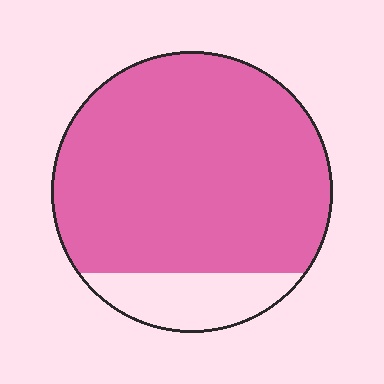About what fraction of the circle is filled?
About five sixths (5/6).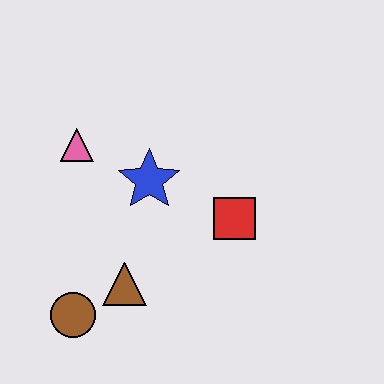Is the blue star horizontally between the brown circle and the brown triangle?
No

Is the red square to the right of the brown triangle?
Yes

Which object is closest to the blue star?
The pink triangle is closest to the blue star.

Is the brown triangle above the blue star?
No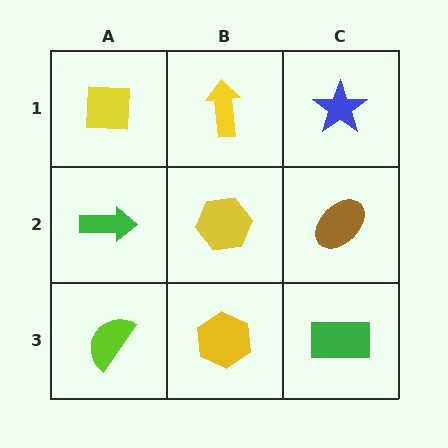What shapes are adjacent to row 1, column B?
A yellow hexagon (row 2, column B), a yellow square (row 1, column A), a blue star (row 1, column C).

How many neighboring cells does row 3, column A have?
2.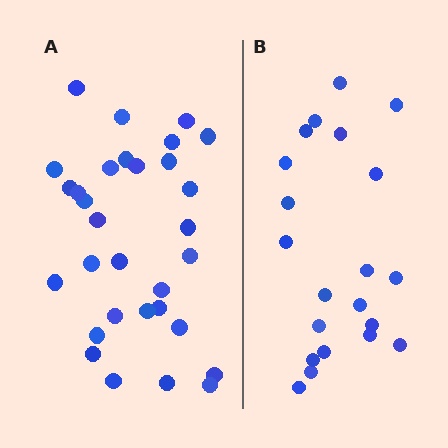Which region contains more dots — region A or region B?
Region A (the left region) has more dots.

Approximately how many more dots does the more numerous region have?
Region A has roughly 10 or so more dots than region B.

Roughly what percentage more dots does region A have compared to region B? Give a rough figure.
About 50% more.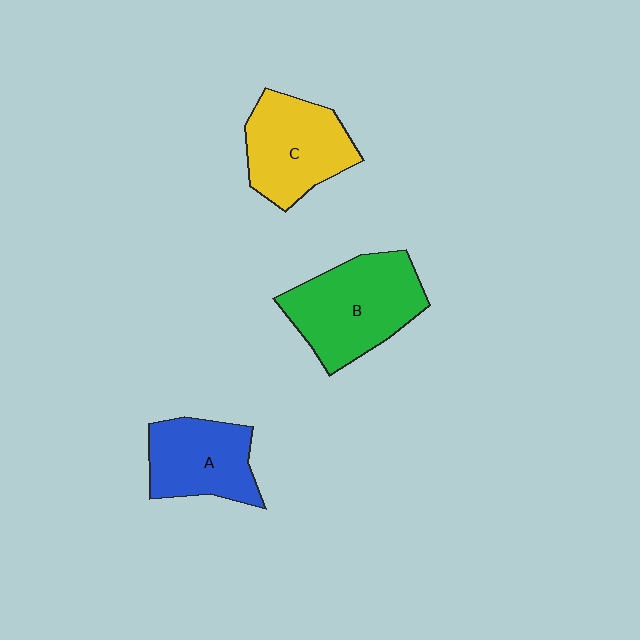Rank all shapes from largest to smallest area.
From largest to smallest: B (green), C (yellow), A (blue).